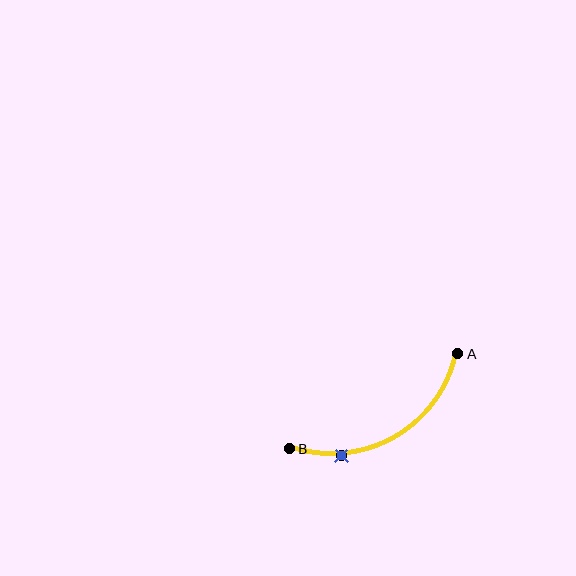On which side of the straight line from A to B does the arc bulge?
The arc bulges below the straight line connecting A and B.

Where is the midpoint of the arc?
The arc midpoint is the point on the curve farthest from the straight line joining A and B. It sits below that line.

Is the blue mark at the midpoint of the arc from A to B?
No. The blue mark lies on the arc but is closer to endpoint B. The arc midpoint would be at the point on the curve equidistant along the arc from both A and B.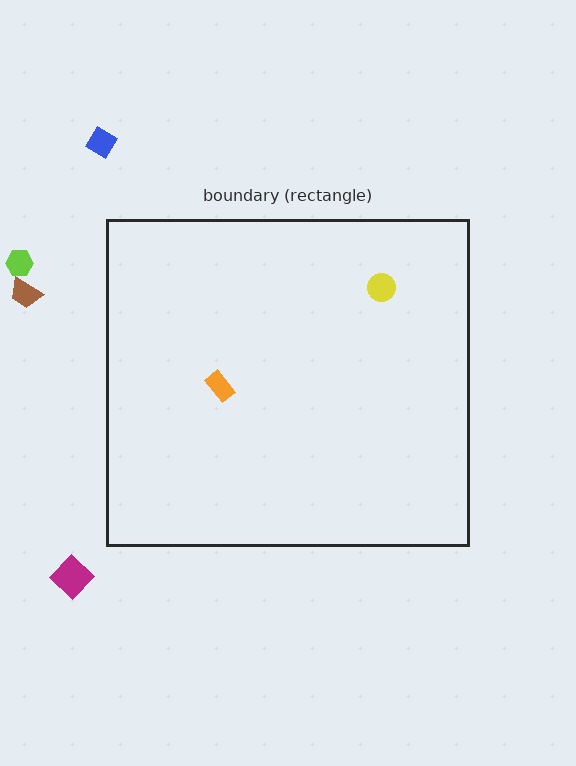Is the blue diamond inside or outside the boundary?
Outside.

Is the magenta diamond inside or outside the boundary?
Outside.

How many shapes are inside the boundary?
2 inside, 4 outside.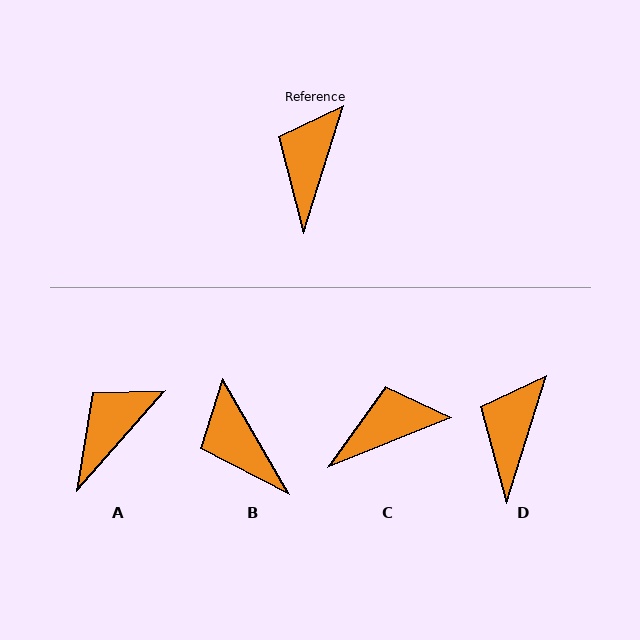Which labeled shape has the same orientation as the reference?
D.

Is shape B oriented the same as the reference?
No, it is off by about 47 degrees.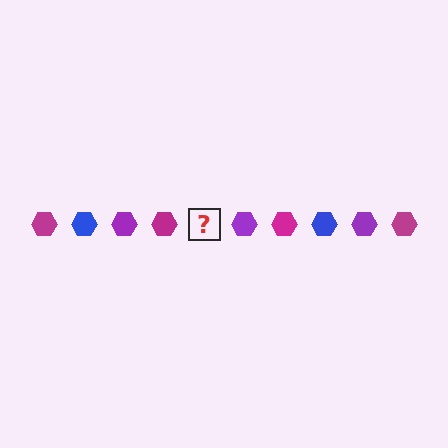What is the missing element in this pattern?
The missing element is a blue hexagon.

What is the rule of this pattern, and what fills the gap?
The rule is that the pattern cycles through magenta, blue, purple hexagons. The gap should be filled with a blue hexagon.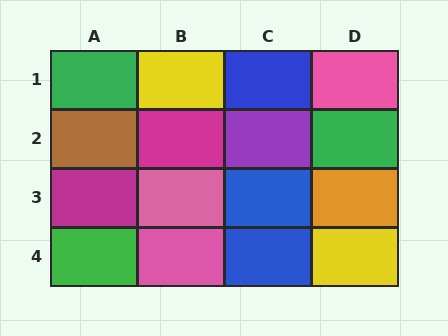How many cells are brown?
1 cell is brown.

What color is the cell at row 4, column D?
Yellow.